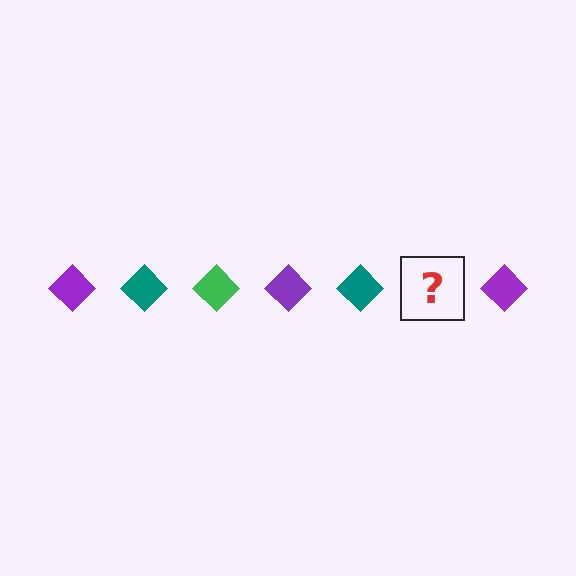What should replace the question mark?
The question mark should be replaced with a green diamond.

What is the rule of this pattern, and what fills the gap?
The rule is that the pattern cycles through purple, teal, green diamonds. The gap should be filled with a green diamond.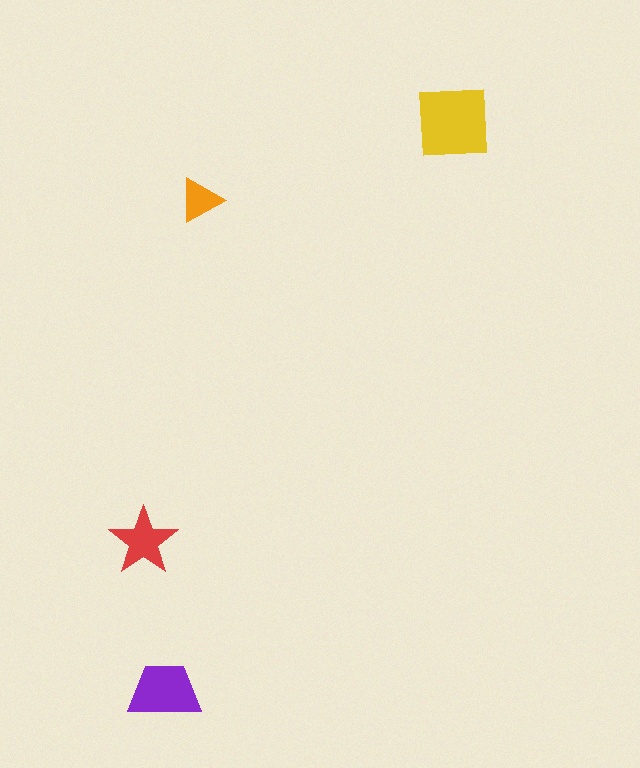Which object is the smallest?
The orange triangle.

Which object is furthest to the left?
The red star is leftmost.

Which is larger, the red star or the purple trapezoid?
The purple trapezoid.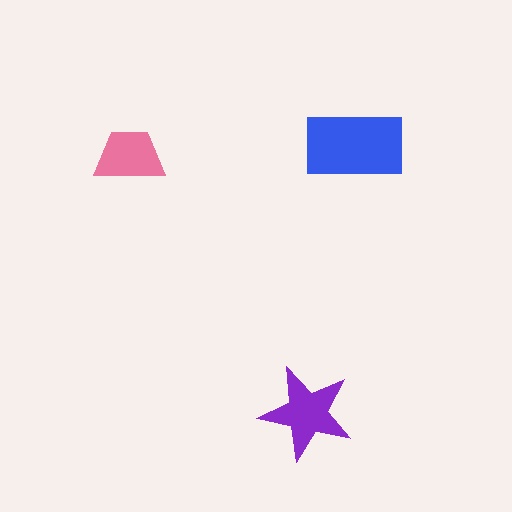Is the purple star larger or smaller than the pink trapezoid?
Larger.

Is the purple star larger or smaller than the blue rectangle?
Smaller.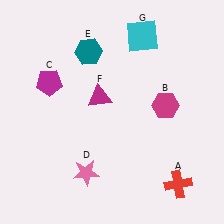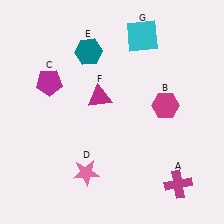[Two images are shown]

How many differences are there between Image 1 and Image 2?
There is 1 difference between the two images.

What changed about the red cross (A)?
In Image 1, A is red. In Image 2, it changed to magenta.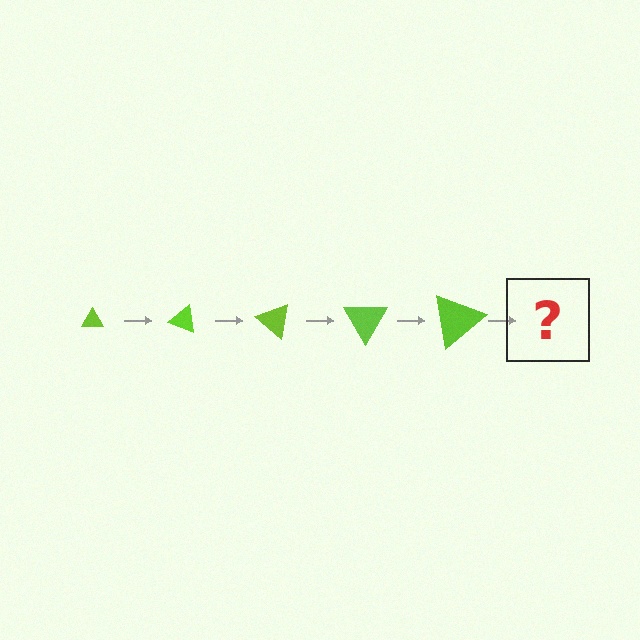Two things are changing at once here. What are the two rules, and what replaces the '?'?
The two rules are that the triangle grows larger each step and it rotates 20 degrees each step. The '?' should be a triangle, larger than the previous one and rotated 100 degrees from the start.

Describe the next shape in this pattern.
It should be a triangle, larger than the previous one and rotated 100 degrees from the start.